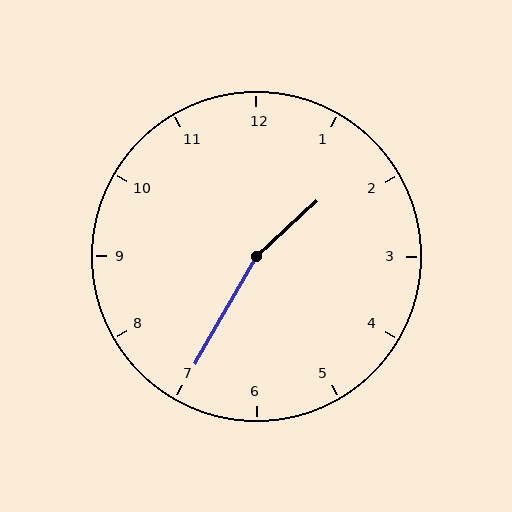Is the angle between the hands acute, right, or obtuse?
It is obtuse.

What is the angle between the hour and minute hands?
Approximately 162 degrees.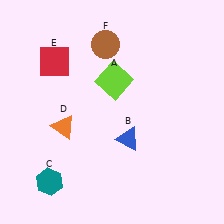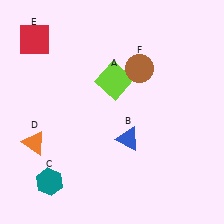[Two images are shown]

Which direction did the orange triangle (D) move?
The orange triangle (D) moved left.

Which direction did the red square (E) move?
The red square (E) moved up.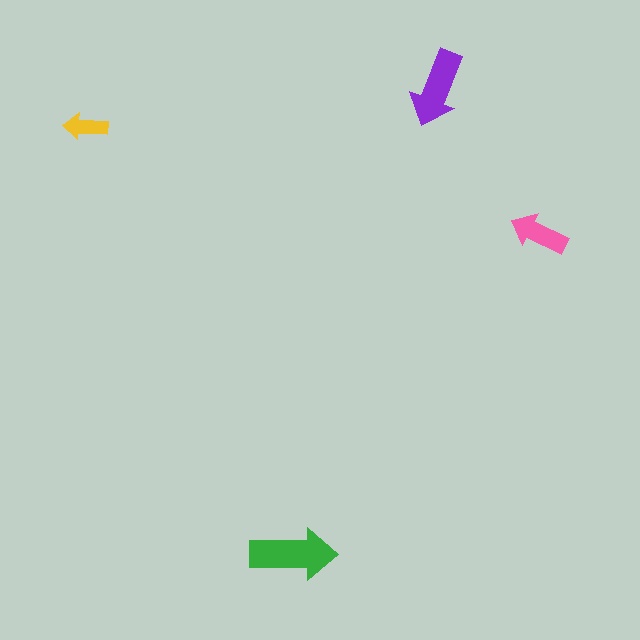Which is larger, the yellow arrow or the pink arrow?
The pink one.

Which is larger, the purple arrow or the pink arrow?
The purple one.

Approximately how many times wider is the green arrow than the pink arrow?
About 1.5 times wider.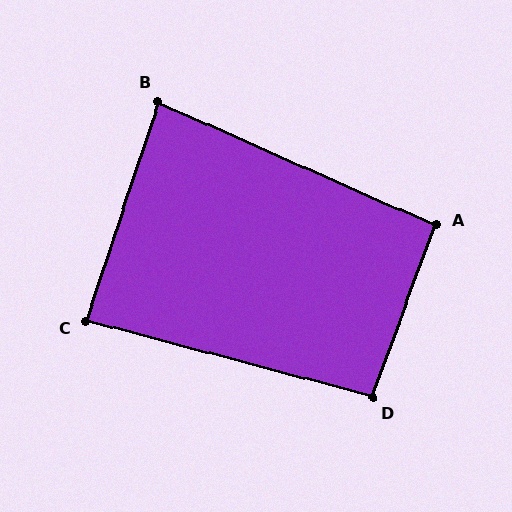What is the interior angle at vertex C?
Approximately 86 degrees (approximately right).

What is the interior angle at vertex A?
Approximately 94 degrees (approximately right).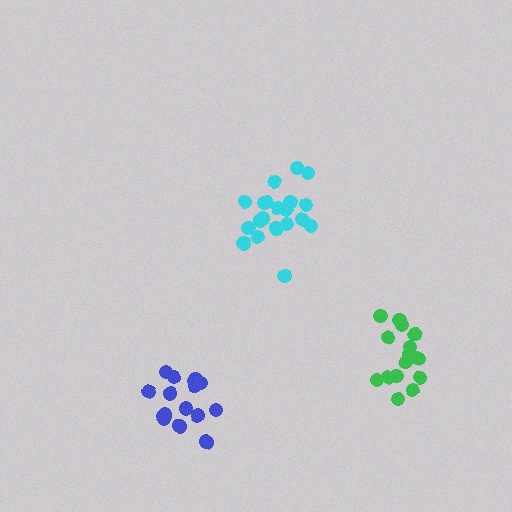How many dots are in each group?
Group 1: 16 dots, Group 2: 20 dots, Group 3: 15 dots (51 total).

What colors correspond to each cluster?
The clusters are colored: blue, cyan, green.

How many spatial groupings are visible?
There are 3 spatial groupings.